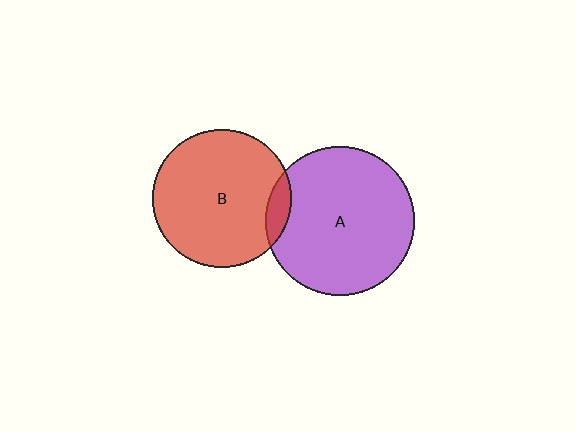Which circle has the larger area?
Circle A (purple).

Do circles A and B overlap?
Yes.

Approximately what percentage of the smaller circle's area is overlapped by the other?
Approximately 10%.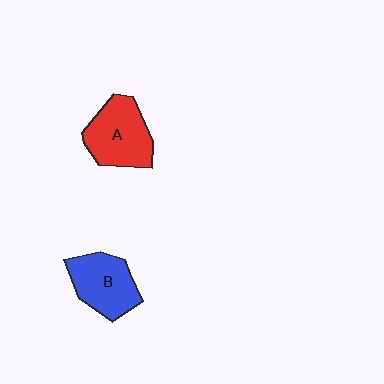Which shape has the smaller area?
Shape B (blue).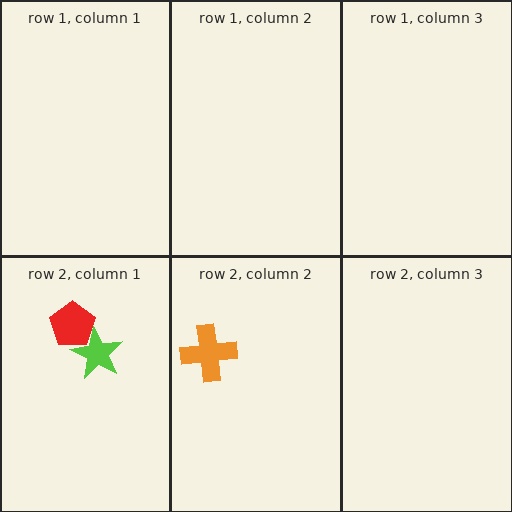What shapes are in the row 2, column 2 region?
The orange cross.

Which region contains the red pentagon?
The row 2, column 1 region.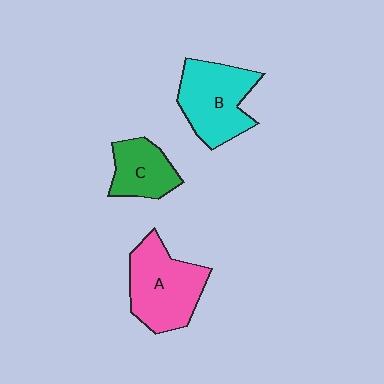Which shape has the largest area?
Shape A (pink).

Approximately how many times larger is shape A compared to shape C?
Approximately 1.6 times.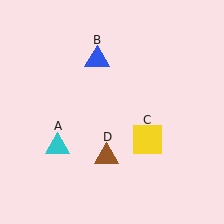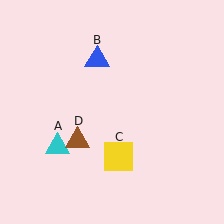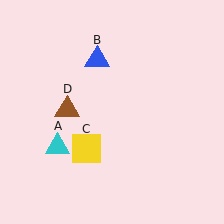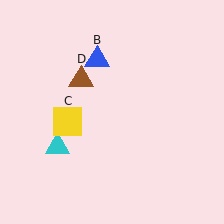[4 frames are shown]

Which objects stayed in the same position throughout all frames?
Cyan triangle (object A) and blue triangle (object B) remained stationary.